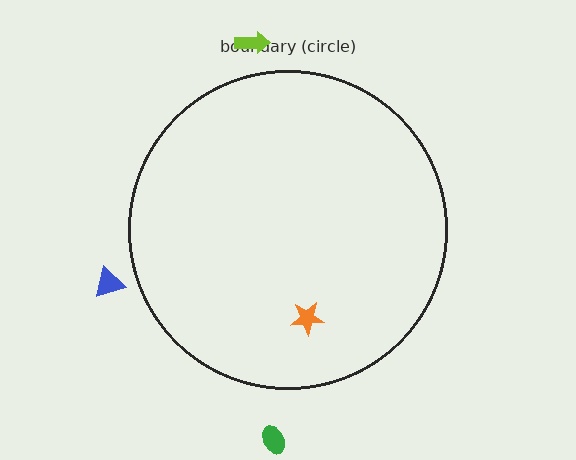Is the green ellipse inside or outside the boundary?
Outside.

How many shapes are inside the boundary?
1 inside, 3 outside.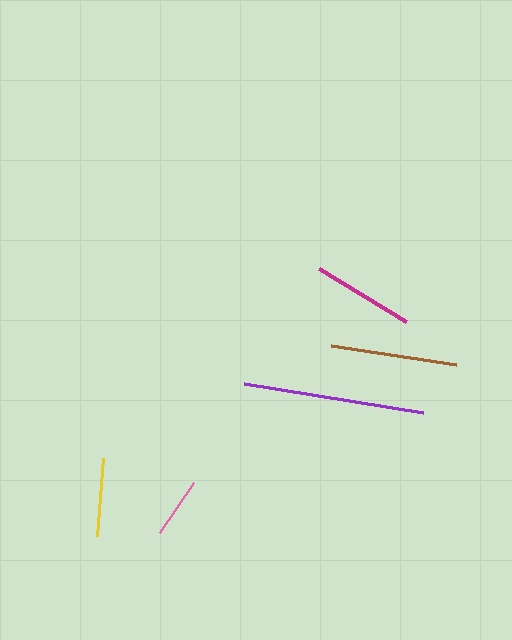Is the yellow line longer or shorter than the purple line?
The purple line is longer than the yellow line.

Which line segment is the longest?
The purple line is the longest at approximately 182 pixels.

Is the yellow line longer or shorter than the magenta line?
The magenta line is longer than the yellow line.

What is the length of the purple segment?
The purple segment is approximately 182 pixels long.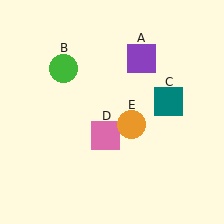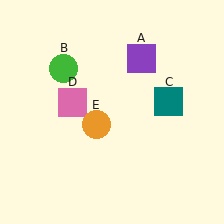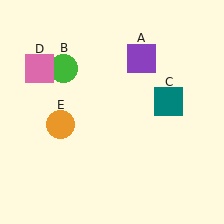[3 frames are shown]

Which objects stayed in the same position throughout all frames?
Purple square (object A) and green circle (object B) and teal square (object C) remained stationary.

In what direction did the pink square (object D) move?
The pink square (object D) moved up and to the left.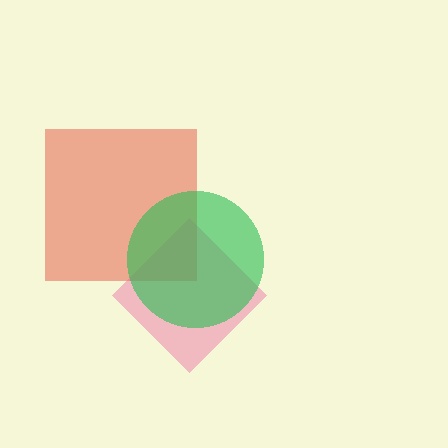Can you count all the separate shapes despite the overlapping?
Yes, there are 3 separate shapes.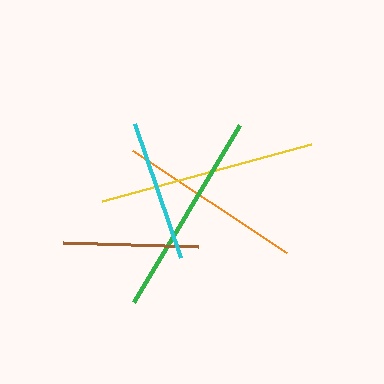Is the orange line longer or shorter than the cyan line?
The orange line is longer than the cyan line.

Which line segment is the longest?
The yellow line is the longest at approximately 217 pixels.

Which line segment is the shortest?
The brown line is the shortest at approximately 135 pixels.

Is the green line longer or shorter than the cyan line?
The green line is longer than the cyan line.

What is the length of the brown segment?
The brown segment is approximately 135 pixels long.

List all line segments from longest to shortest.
From longest to shortest: yellow, green, orange, cyan, brown.